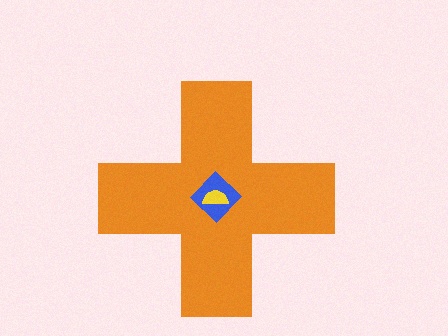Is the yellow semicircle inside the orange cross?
Yes.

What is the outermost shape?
The orange cross.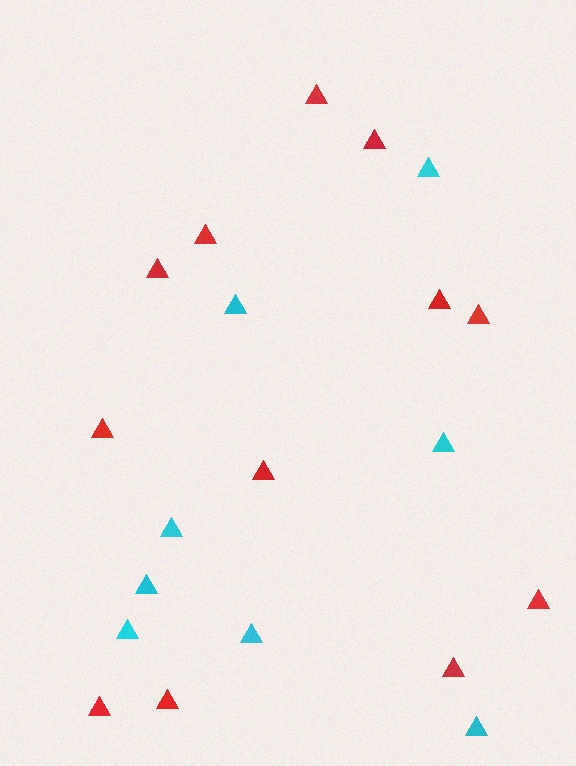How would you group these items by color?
There are 2 groups: one group of red triangles (12) and one group of cyan triangles (8).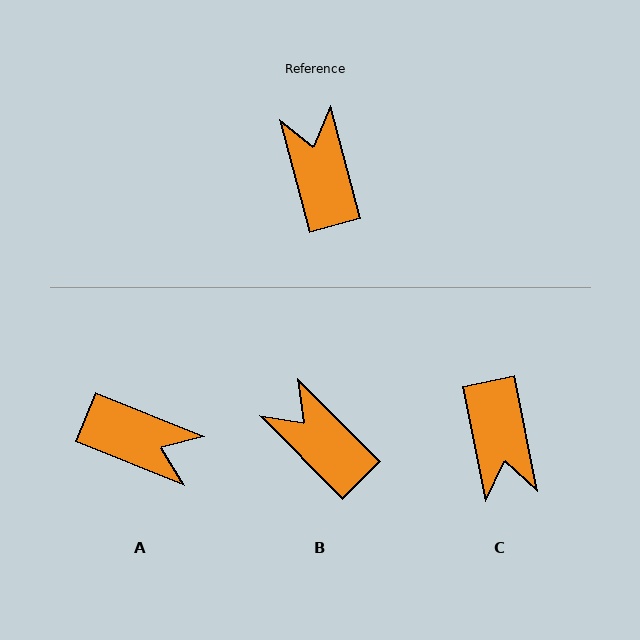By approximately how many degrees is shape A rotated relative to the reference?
Approximately 127 degrees clockwise.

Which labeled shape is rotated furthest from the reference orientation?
C, about 176 degrees away.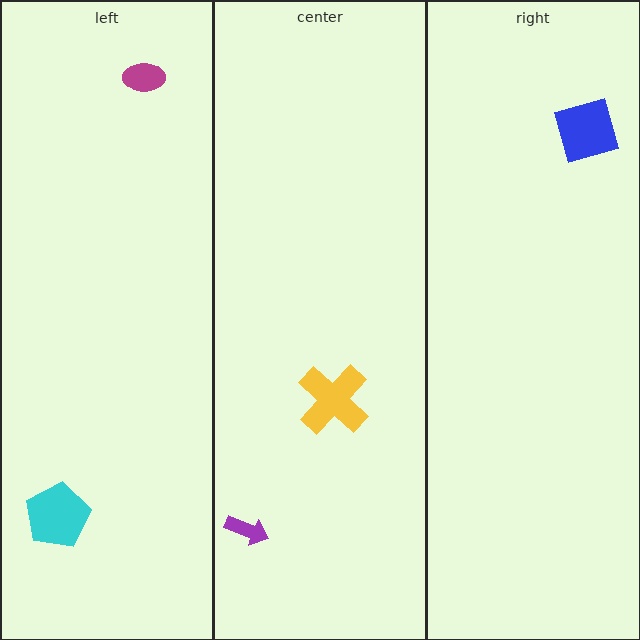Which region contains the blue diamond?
The right region.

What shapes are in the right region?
The blue diamond.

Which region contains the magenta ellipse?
The left region.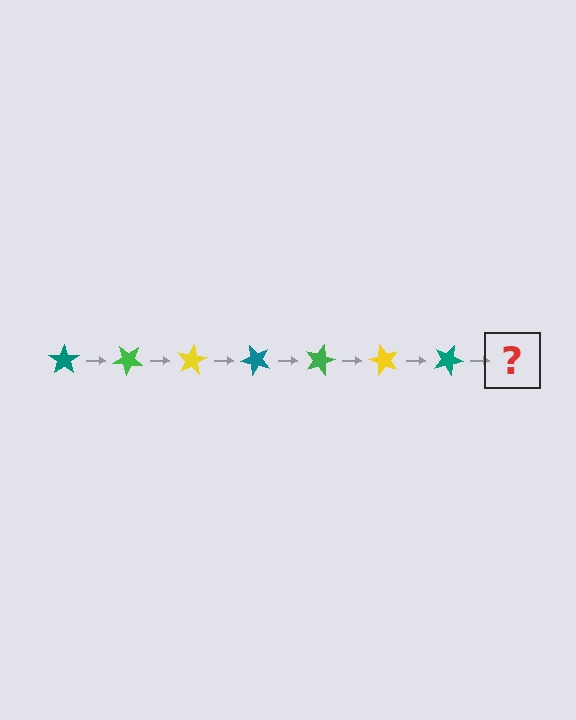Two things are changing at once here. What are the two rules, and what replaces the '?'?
The two rules are that it rotates 40 degrees each step and the color cycles through teal, green, and yellow. The '?' should be a green star, rotated 280 degrees from the start.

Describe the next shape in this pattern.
It should be a green star, rotated 280 degrees from the start.